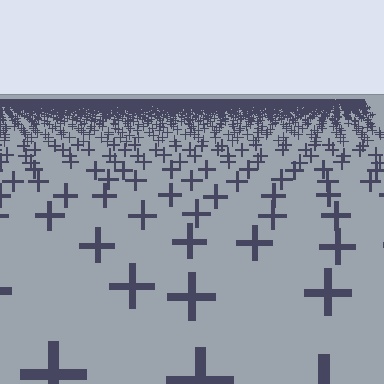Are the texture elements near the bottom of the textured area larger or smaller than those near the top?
Larger. Near the bottom, elements are closer to the viewer and appear at a bigger on-screen size.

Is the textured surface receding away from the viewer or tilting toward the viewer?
The surface is receding away from the viewer. Texture elements get smaller and denser toward the top.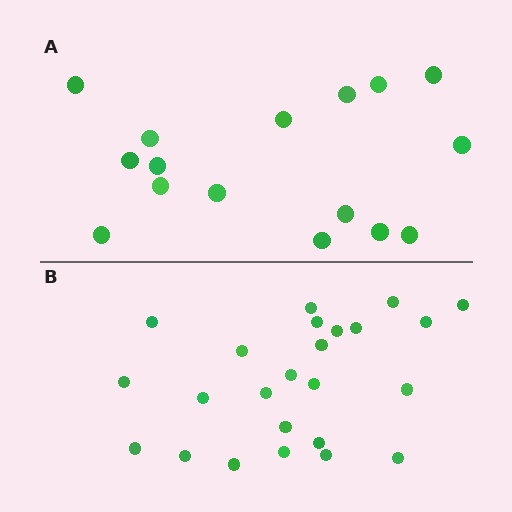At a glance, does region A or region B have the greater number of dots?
Region B (the bottom region) has more dots.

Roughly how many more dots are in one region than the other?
Region B has roughly 8 or so more dots than region A.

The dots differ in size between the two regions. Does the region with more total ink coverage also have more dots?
No. Region A has more total ink coverage because its dots are larger, but region B actually contains more individual dots. Total area can be misleading — the number of items is what matters here.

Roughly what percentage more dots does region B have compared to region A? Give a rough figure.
About 50% more.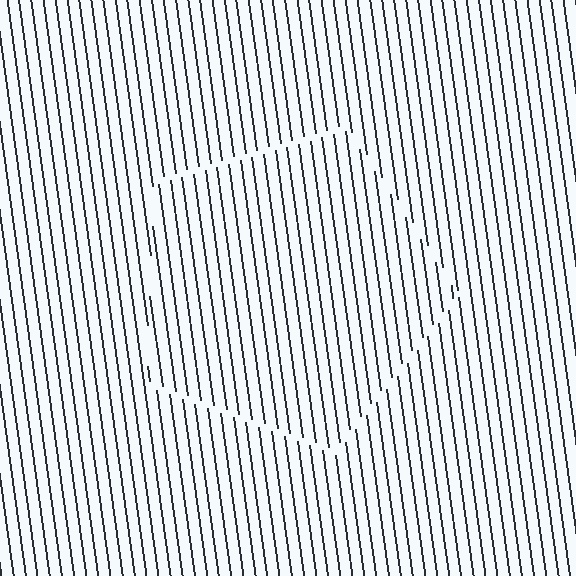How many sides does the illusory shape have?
5 sides — the line-ends trace a pentagon.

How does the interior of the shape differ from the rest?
The interior of the shape contains the same grating, shifted by half a period — the contour is defined by the phase discontinuity where line-ends from the inner and outer gratings abut.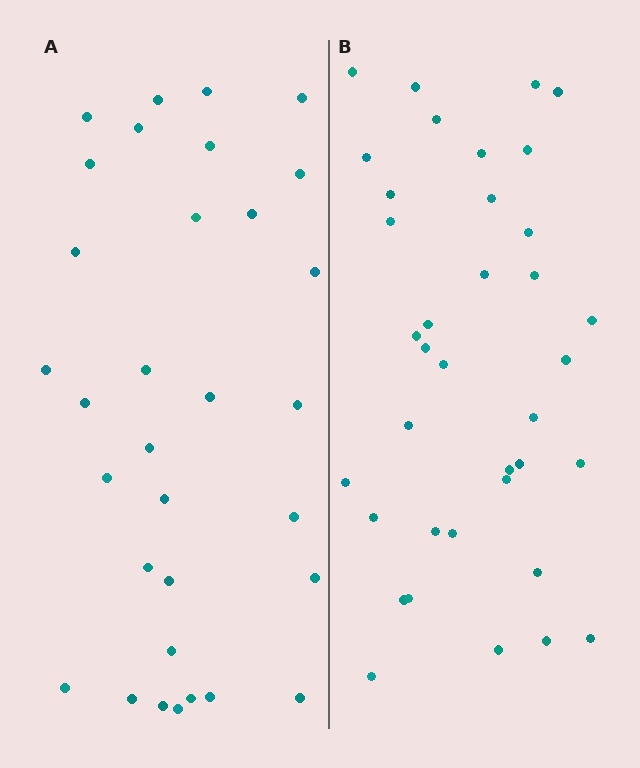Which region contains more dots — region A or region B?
Region B (the right region) has more dots.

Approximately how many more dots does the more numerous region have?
Region B has about 5 more dots than region A.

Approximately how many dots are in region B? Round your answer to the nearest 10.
About 40 dots. (The exact count is 37, which rounds to 40.)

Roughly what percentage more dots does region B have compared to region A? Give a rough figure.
About 15% more.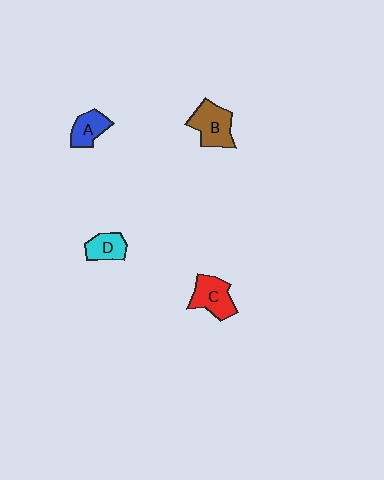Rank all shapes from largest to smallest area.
From largest to smallest: B (brown), C (red), A (blue), D (cyan).